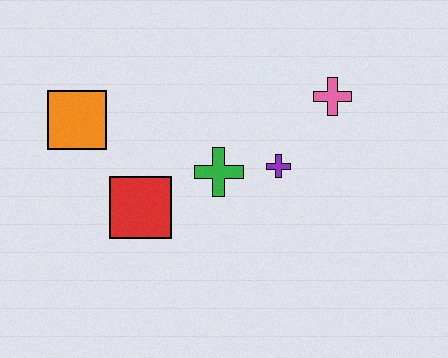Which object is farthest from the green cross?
The orange square is farthest from the green cross.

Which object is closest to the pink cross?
The purple cross is closest to the pink cross.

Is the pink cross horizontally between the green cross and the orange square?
No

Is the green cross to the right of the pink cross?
No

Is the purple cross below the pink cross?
Yes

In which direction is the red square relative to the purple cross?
The red square is to the left of the purple cross.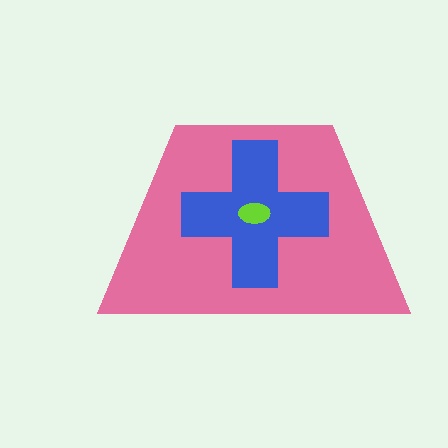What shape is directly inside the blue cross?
The lime ellipse.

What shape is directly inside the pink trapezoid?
The blue cross.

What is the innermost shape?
The lime ellipse.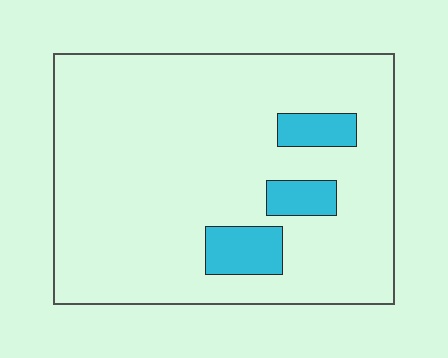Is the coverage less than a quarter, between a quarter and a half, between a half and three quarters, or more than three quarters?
Less than a quarter.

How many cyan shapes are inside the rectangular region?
3.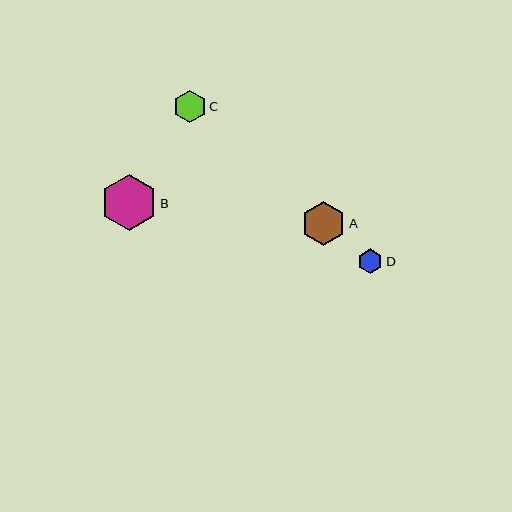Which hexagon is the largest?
Hexagon B is the largest with a size of approximately 56 pixels.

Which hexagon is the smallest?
Hexagon D is the smallest with a size of approximately 24 pixels.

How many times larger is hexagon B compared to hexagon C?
Hexagon B is approximately 1.7 times the size of hexagon C.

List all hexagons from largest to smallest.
From largest to smallest: B, A, C, D.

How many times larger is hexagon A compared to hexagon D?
Hexagon A is approximately 1.8 times the size of hexagon D.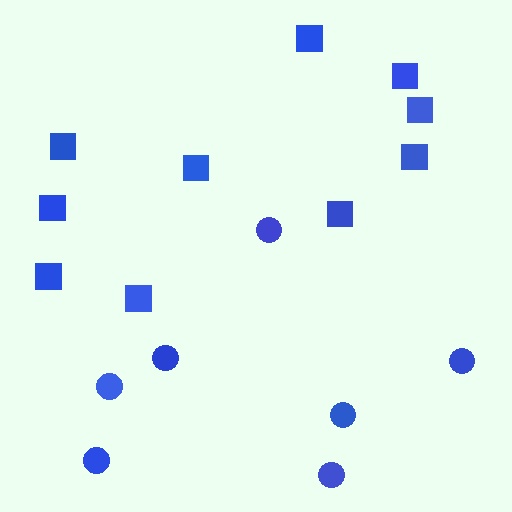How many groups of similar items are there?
There are 2 groups: one group of squares (10) and one group of circles (7).